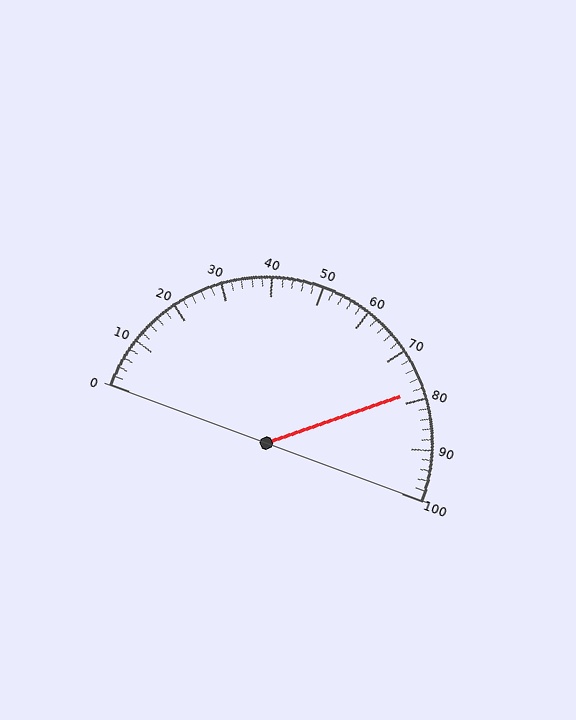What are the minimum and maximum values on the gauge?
The gauge ranges from 0 to 100.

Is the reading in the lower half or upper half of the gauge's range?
The reading is in the upper half of the range (0 to 100).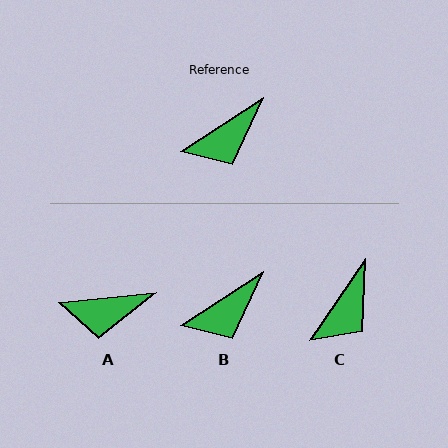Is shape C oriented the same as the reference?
No, it is off by about 23 degrees.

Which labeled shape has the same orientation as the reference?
B.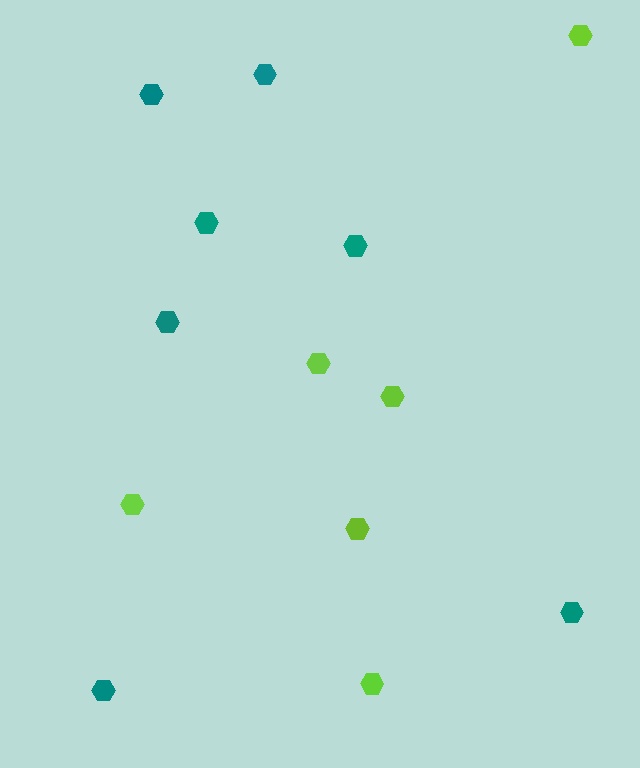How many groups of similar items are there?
There are 2 groups: one group of teal hexagons (7) and one group of lime hexagons (6).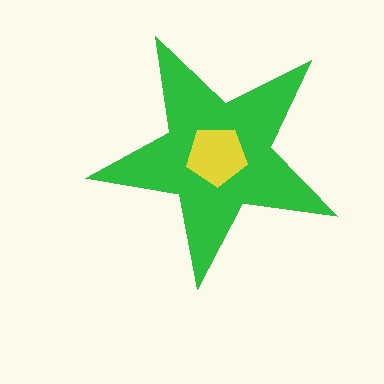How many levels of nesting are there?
2.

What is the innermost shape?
The yellow pentagon.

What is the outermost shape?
The green star.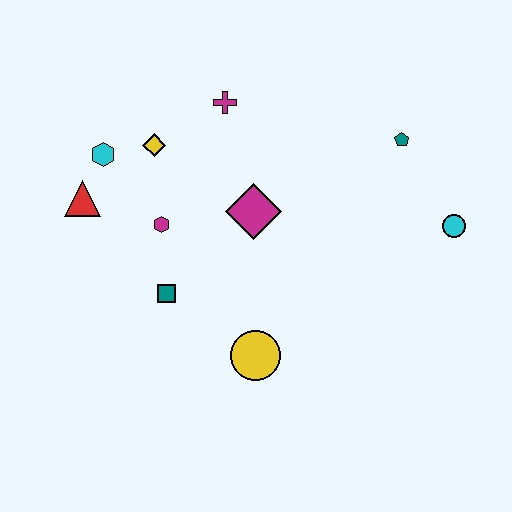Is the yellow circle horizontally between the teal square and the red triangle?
No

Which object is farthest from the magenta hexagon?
The cyan circle is farthest from the magenta hexagon.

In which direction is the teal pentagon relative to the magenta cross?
The teal pentagon is to the right of the magenta cross.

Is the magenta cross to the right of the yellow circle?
No